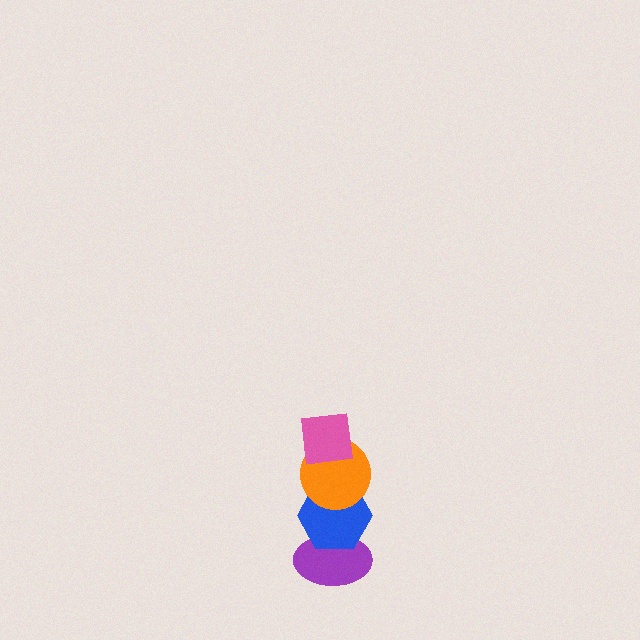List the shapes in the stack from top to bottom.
From top to bottom: the pink square, the orange circle, the blue hexagon, the purple ellipse.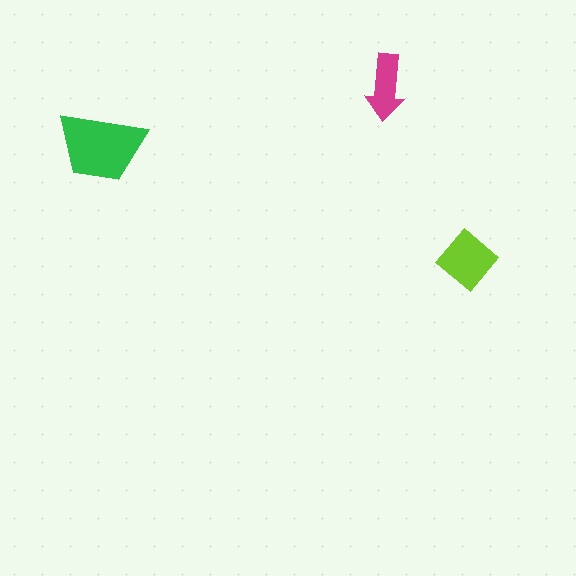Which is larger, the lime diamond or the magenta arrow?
The lime diamond.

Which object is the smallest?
The magenta arrow.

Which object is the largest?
The green trapezoid.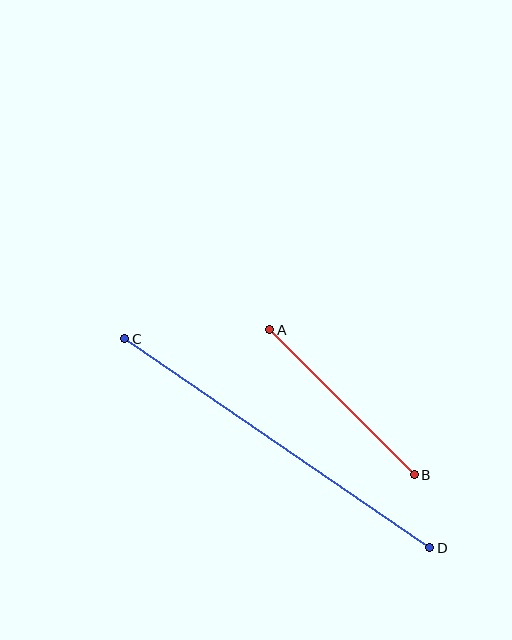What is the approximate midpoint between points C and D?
The midpoint is at approximately (277, 443) pixels.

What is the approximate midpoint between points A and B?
The midpoint is at approximately (342, 402) pixels.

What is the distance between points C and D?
The distance is approximately 370 pixels.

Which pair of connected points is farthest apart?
Points C and D are farthest apart.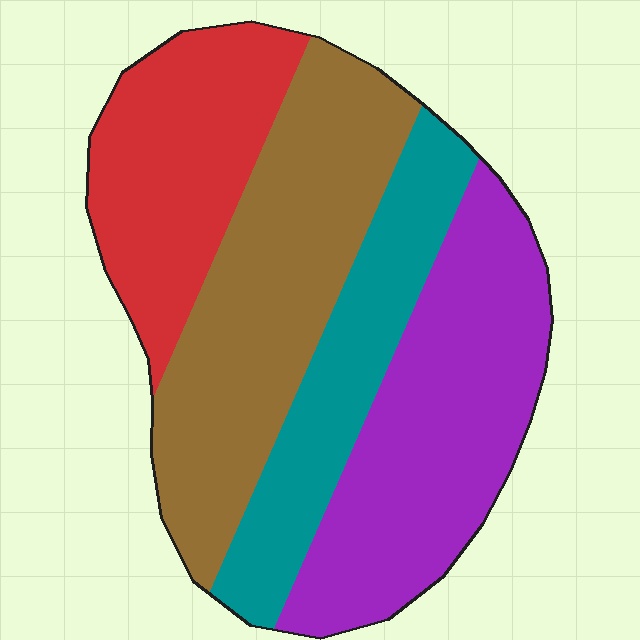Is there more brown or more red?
Brown.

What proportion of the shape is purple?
Purple covers roughly 30% of the shape.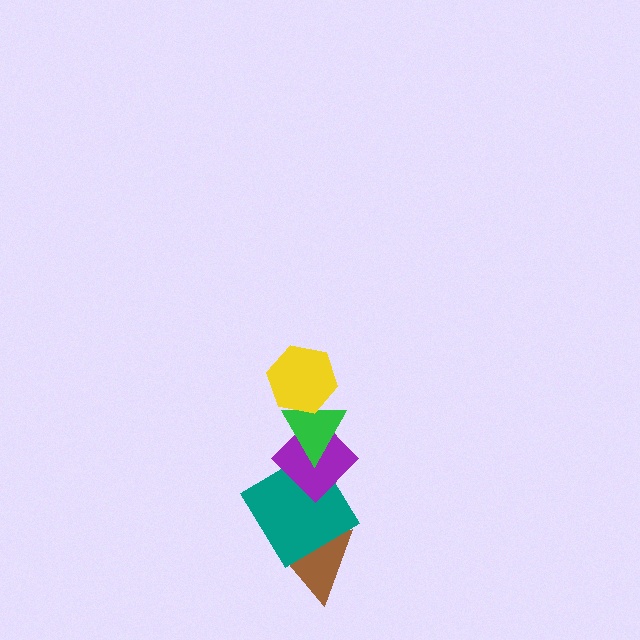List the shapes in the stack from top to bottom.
From top to bottom: the yellow hexagon, the green triangle, the purple diamond, the teal diamond, the brown triangle.